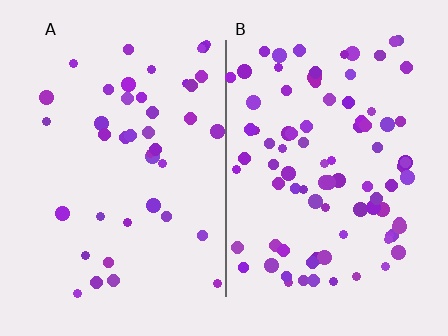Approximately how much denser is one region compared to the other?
Approximately 2.2× — region B over region A.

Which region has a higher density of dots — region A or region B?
B (the right).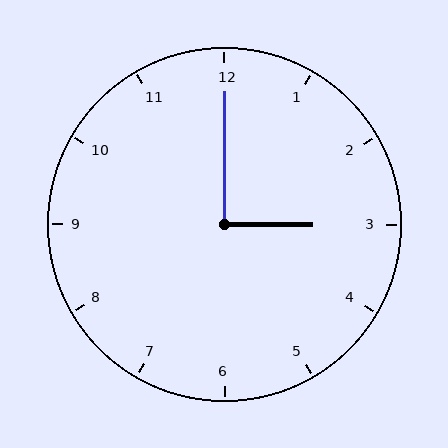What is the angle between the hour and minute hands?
Approximately 90 degrees.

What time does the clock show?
3:00.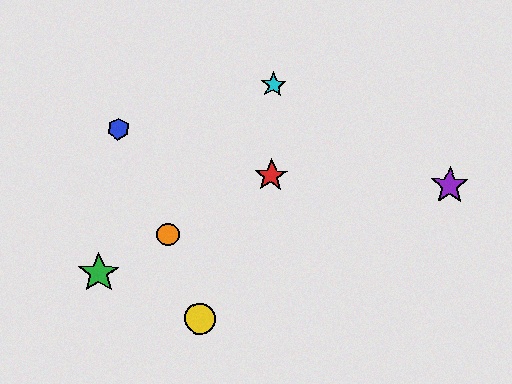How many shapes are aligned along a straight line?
3 shapes (the red star, the green star, the orange circle) are aligned along a straight line.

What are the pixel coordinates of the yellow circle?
The yellow circle is at (200, 319).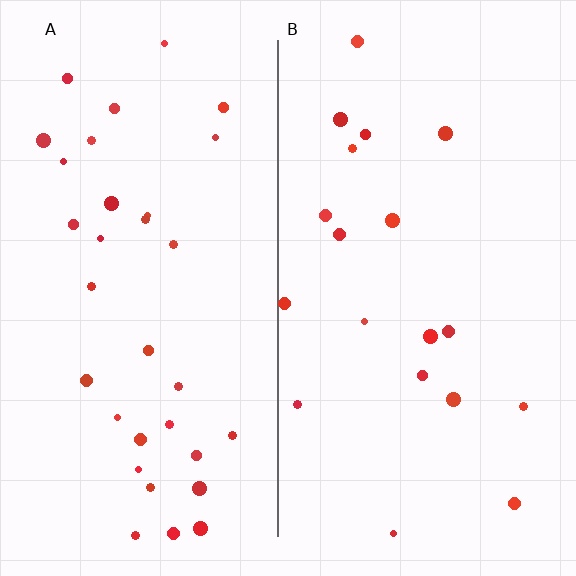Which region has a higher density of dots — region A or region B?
A (the left).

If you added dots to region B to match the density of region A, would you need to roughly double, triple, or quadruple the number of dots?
Approximately double.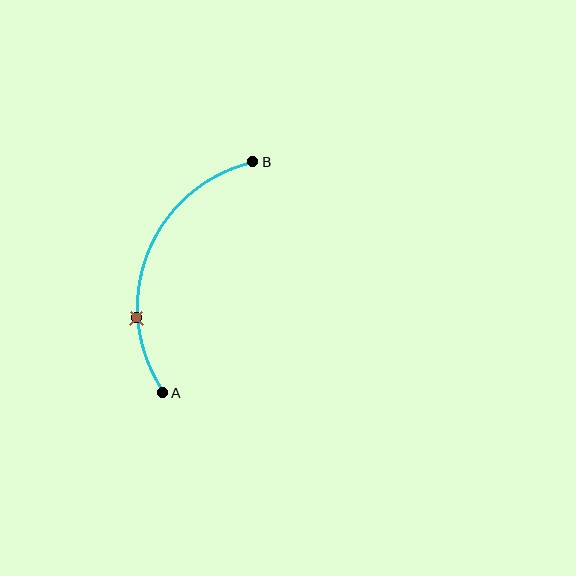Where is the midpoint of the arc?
The arc midpoint is the point on the curve farthest from the straight line joining A and B. It sits to the left of that line.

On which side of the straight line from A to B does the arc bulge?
The arc bulges to the left of the straight line connecting A and B.